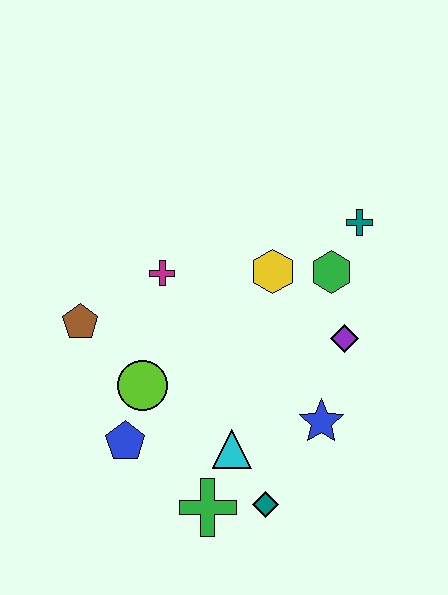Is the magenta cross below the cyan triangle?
No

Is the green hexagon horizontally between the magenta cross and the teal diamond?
No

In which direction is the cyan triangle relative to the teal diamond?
The cyan triangle is above the teal diamond.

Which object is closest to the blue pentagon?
The lime circle is closest to the blue pentagon.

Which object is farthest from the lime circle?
The teal cross is farthest from the lime circle.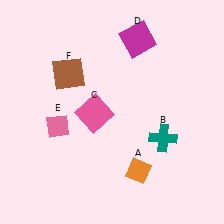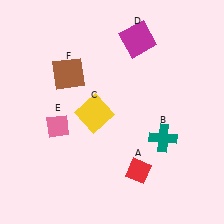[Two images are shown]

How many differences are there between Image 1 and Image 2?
There are 2 differences between the two images.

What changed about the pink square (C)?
In Image 1, C is pink. In Image 2, it changed to yellow.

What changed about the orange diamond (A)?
In Image 1, A is orange. In Image 2, it changed to red.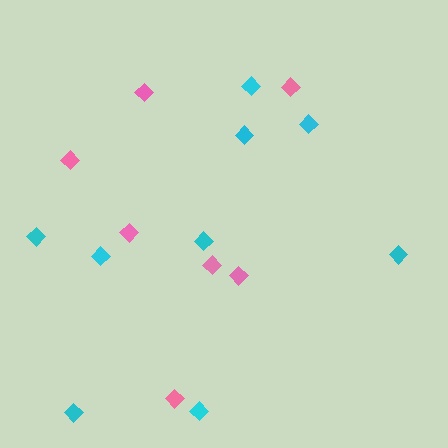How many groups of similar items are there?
There are 2 groups: one group of cyan diamonds (9) and one group of pink diamonds (7).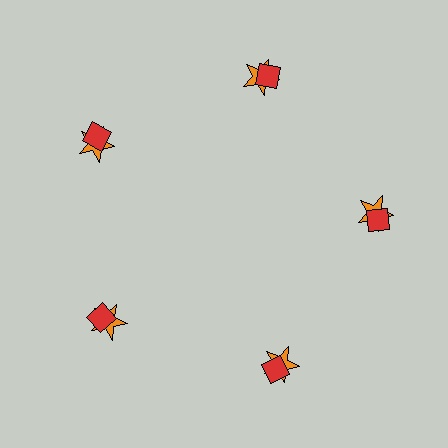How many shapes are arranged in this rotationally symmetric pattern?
There are 10 shapes, arranged in 5 groups of 2.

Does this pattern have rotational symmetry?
Yes, this pattern has 5-fold rotational symmetry. It looks the same after rotating 72 degrees around the center.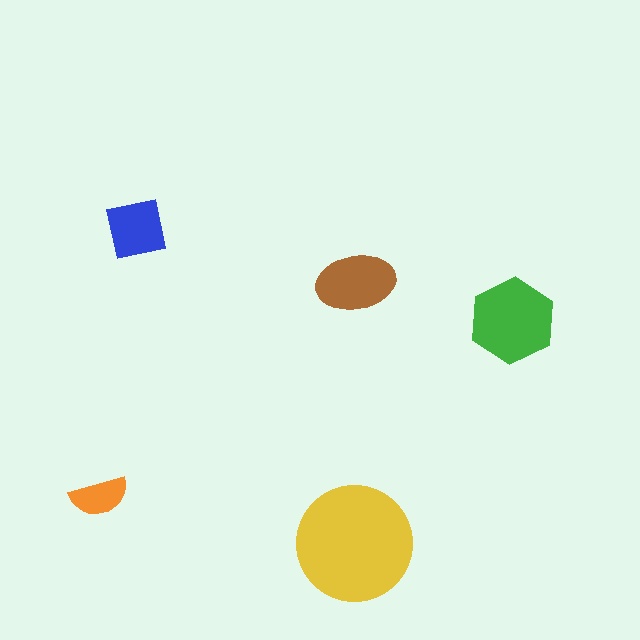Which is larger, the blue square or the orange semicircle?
The blue square.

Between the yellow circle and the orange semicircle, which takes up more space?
The yellow circle.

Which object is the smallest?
The orange semicircle.